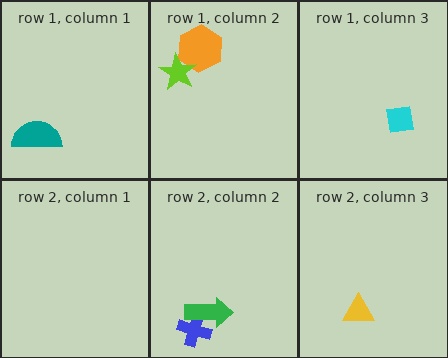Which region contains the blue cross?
The row 2, column 2 region.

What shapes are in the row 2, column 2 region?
The blue cross, the green arrow.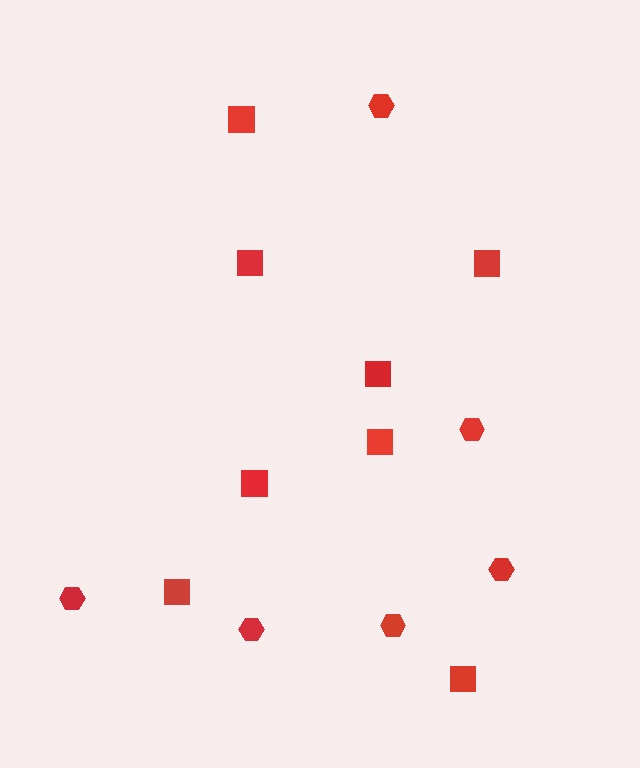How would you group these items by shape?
There are 2 groups: one group of squares (8) and one group of hexagons (6).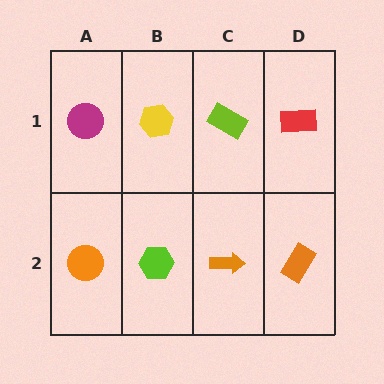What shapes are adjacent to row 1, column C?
An orange arrow (row 2, column C), a yellow hexagon (row 1, column B), a red rectangle (row 1, column D).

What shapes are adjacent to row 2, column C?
A lime rectangle (row 1, column C), a lime hexagon (row 2, column B), an orange rectangle (row 2, column D).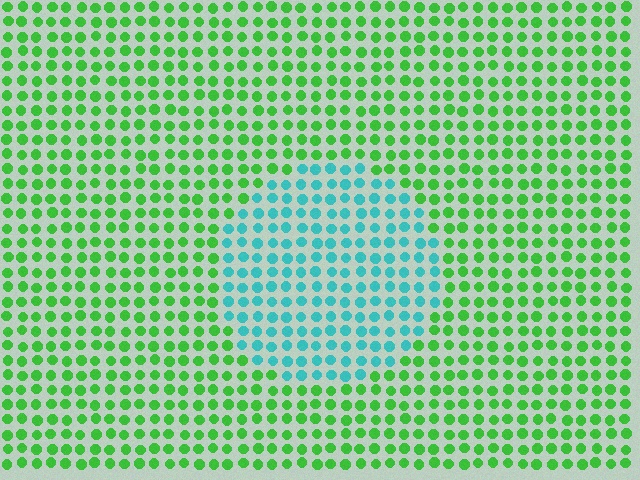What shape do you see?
I see a circle.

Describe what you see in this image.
The image is filled with small green elements in a uniform arrangement. A circle-shaped region is visible where the elements are tinted to a slightly different hue, forming a subtle color boundary.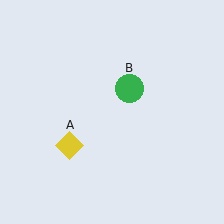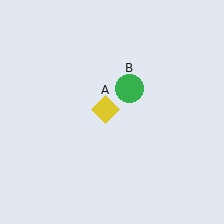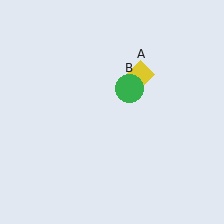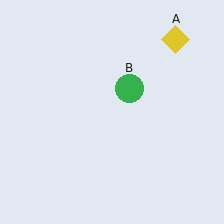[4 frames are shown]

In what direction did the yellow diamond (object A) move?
The yellow diamond (object A) moved up and to the right.